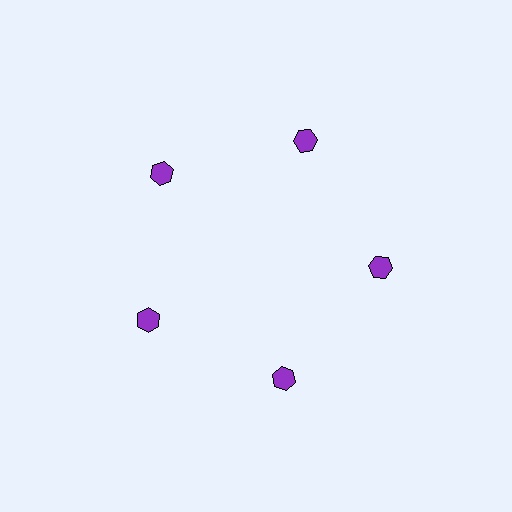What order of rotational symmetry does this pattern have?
This pattern has 5-fold rotational symmetry.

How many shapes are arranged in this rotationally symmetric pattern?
There are 5 shapes, arranged in 5 groups of 1.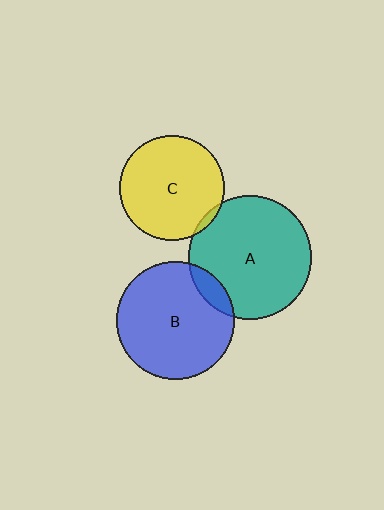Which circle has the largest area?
Circle A (teal).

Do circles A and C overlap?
Yes.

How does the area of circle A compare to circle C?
Approximately 1.4 times.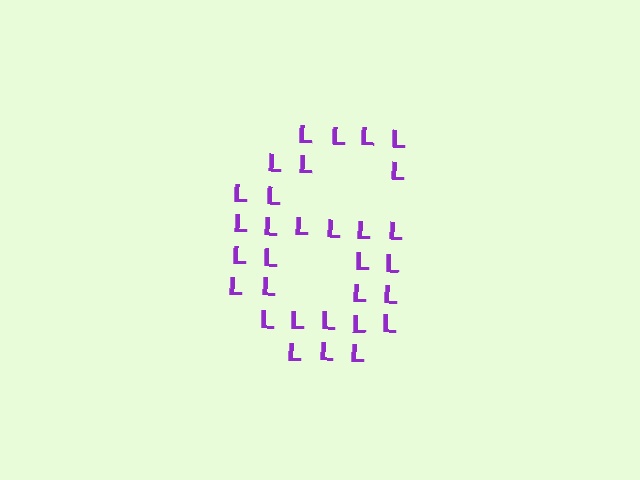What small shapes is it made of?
It is made of small letter L's.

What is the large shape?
The large shape is the digit 6.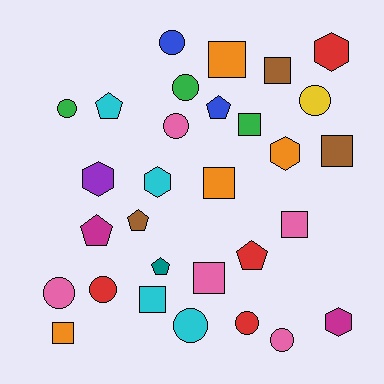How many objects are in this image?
There are 30 objects.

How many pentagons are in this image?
There are 6 pentagons.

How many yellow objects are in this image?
There is 1 yellow object.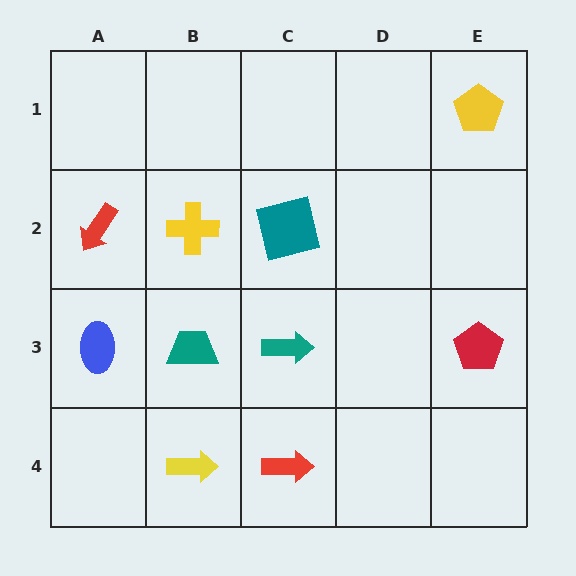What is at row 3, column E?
A red pentagon.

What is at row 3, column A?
A blue ellipse.